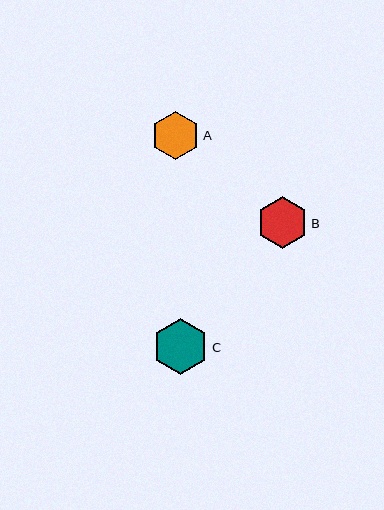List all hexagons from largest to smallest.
From largest to smallest: C, B, A.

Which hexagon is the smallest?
Hexagon A is the smallest with a size of approximately 48 pixels.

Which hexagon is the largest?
Hexagon C is the largest with a size of approximately 56 pixels.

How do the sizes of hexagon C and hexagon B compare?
Hexagon C and hexagon B are approximately the same size.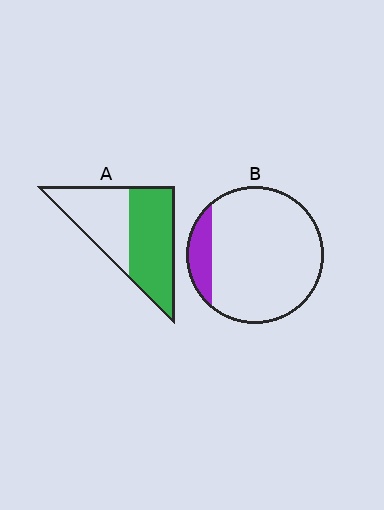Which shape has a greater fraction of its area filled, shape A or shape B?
Shape A.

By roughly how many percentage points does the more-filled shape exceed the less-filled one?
By roughly 40 percentage points (A over B).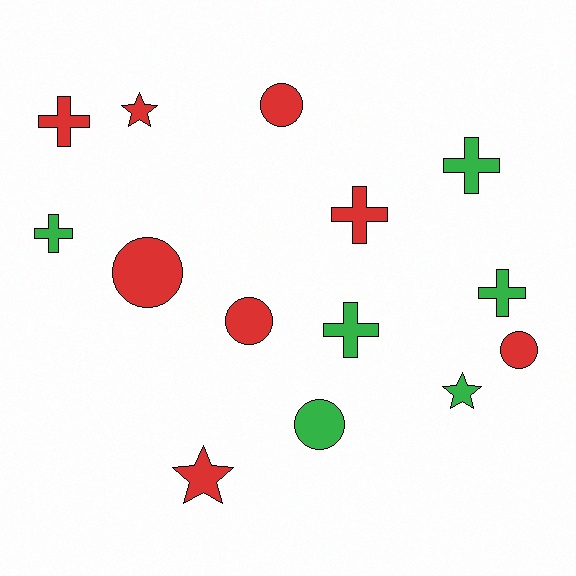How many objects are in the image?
There are 14 objects.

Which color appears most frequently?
Red, with 8 objects.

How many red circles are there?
There are 4 red circles.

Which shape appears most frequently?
Cross, with 6 objects.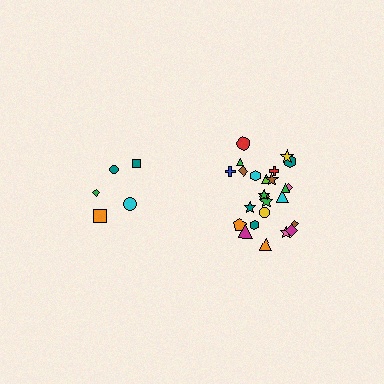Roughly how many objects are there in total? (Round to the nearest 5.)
Roughly 30 objects in total.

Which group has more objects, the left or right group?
The right group.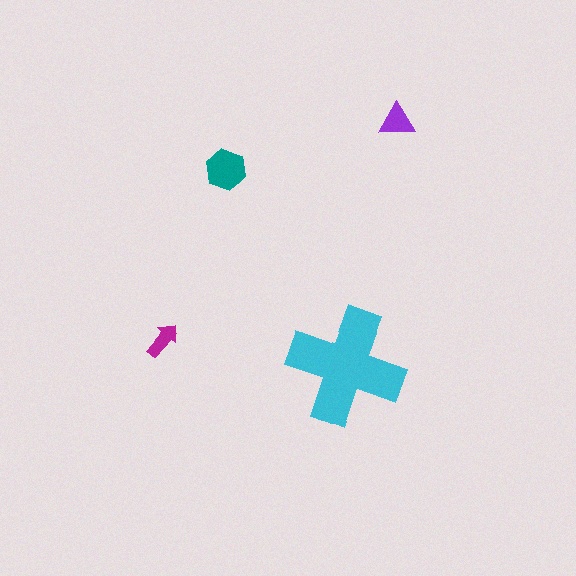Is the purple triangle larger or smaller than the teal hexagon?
Smaller.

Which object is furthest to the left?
The magenta arrow is leftmost.